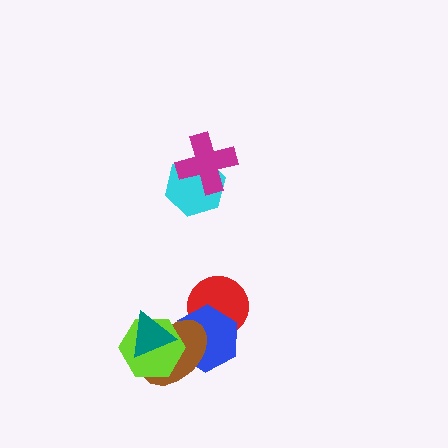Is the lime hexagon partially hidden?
Yes, it is partially covered by another shape.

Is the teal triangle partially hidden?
No, no other shape covers it.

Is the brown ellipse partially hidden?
Yes, it is partially covered by another shape.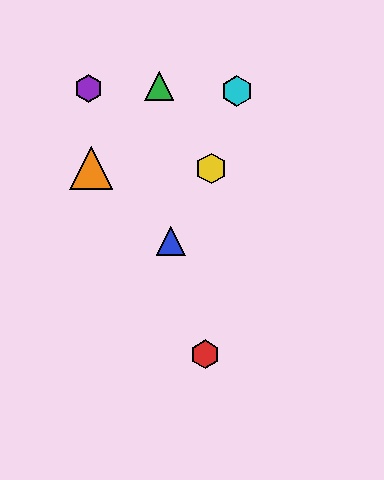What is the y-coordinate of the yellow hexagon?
The yellow hexagon is at y≈168.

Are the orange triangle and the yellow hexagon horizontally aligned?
Yes, both are at y≈168.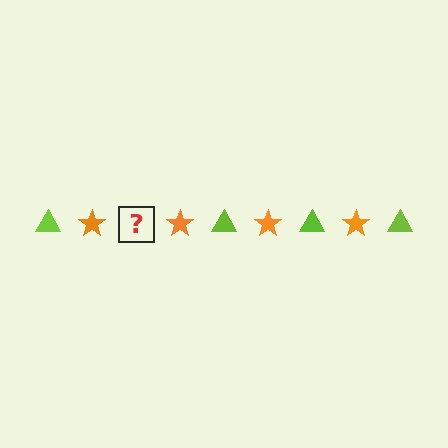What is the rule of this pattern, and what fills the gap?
The rule is that the pattern alternates between lime triangle and orange star. The gap should be filled with a lime triangle.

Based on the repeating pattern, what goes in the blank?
The blank should be a lime triangle.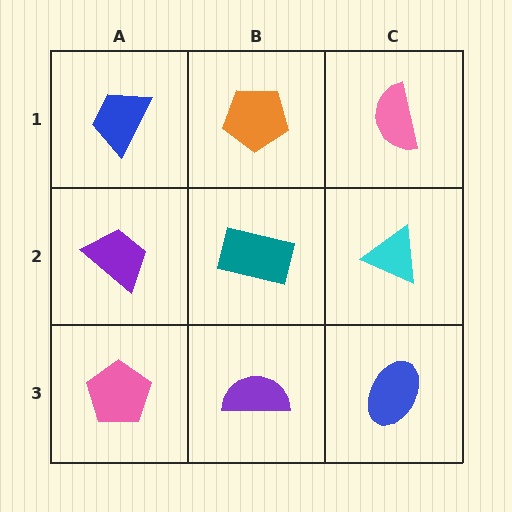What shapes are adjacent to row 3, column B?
A teal rectangle (row 2, column B), a pink pentagon (row 3, column A), a blue ellipse (row 3, column C).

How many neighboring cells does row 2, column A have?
3.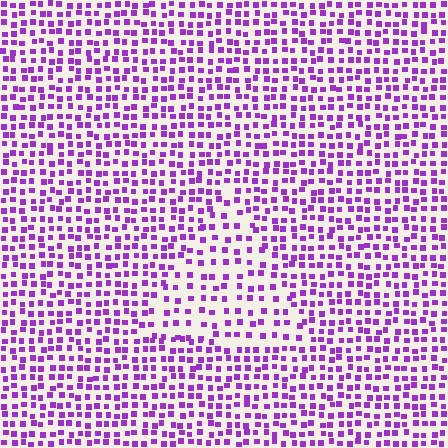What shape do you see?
I see a triangle.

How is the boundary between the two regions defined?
The boundary is defined by a change in element density (approximately 1.7x ratio). All elements are the same color, size, and shape.